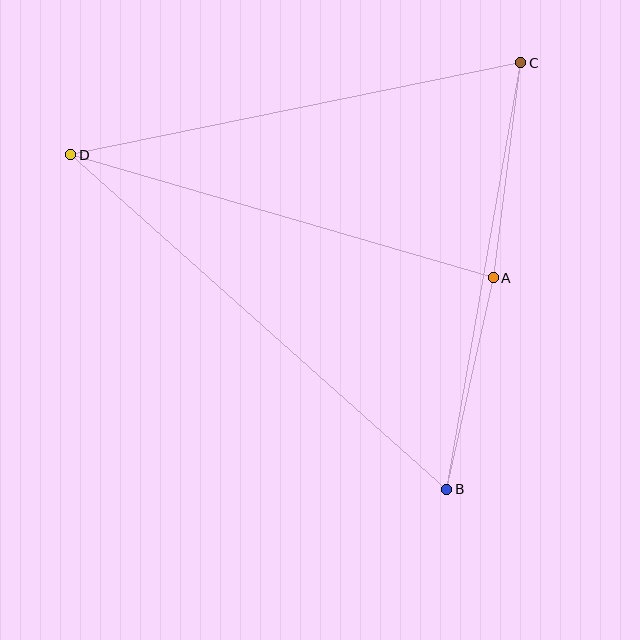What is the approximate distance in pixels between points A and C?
The distance between A and C is approximately 217 pixels.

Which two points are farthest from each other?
Points B and D are farthest from each other.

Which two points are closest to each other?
Points A and B are closest to each other.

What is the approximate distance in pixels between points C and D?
The distance between C and D is approximately 459 pixels.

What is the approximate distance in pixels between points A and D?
The distance between A and D is approximately 440 pixels.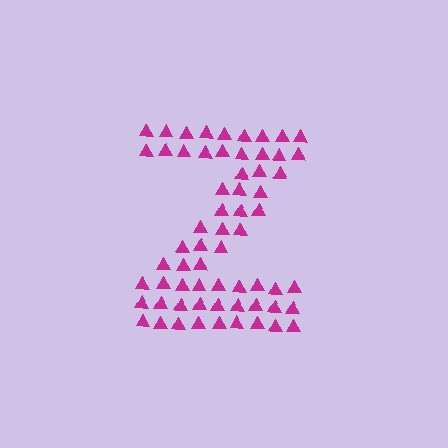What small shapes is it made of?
It is made of small triangles.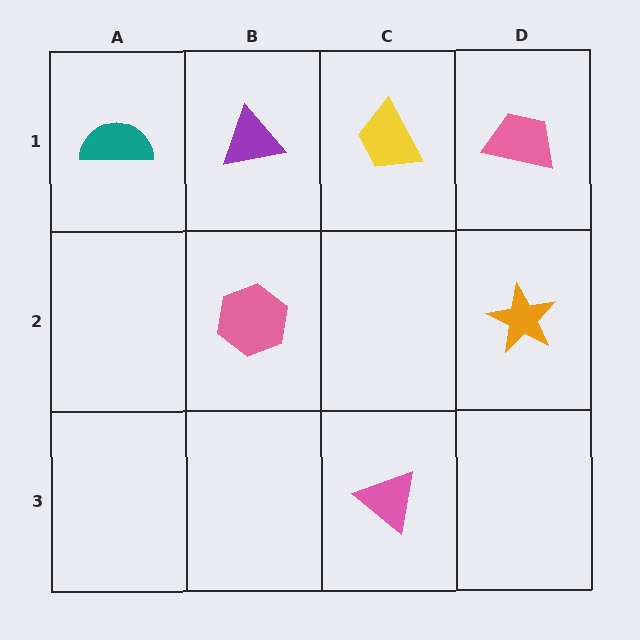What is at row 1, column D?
A pink trapezoid.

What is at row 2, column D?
An orange star.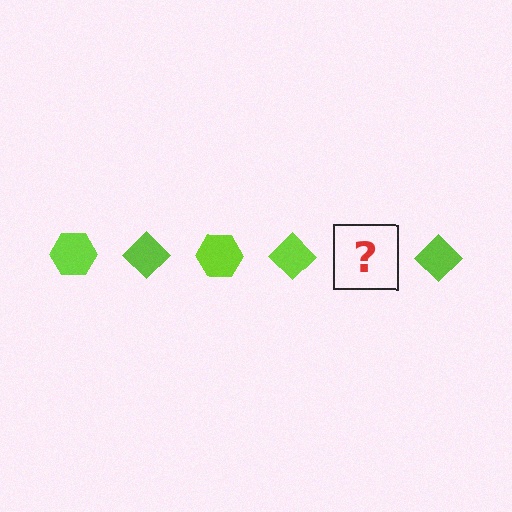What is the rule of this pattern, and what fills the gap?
The rule is that the pattern cycles through hexagon, diamond shapes in lime. The gap should be filled with a lime hexagon.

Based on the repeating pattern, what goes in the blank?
The blank should be a lime hexagon.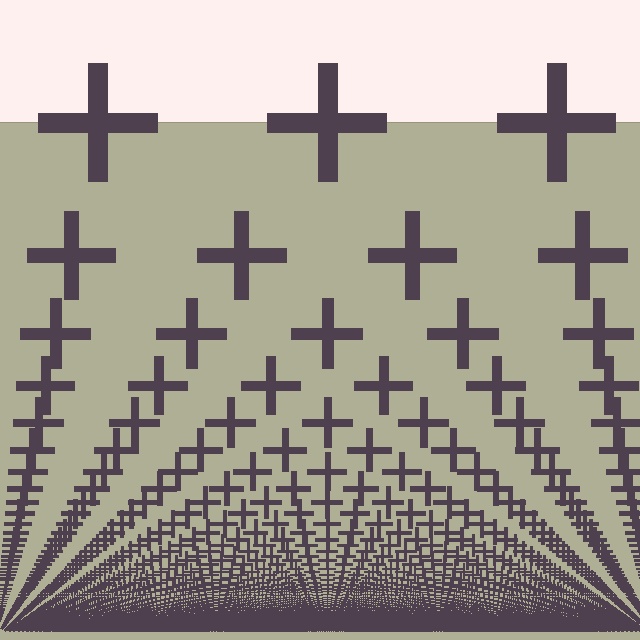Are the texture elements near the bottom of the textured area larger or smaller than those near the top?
Smaller. The gradient is inverted — elements near the bottom are smaller and denser.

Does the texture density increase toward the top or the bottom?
Density increases toward the bottom.